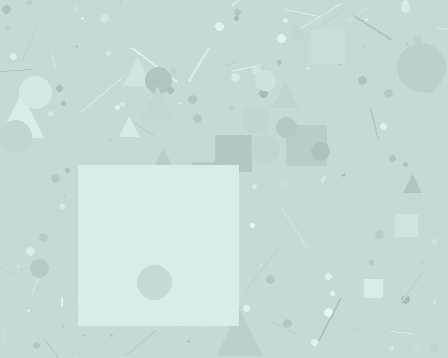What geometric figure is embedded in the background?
A square is embedded in the background.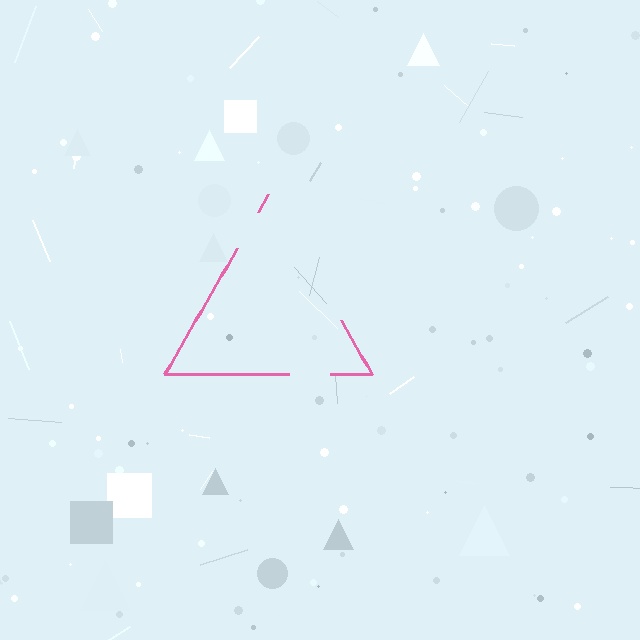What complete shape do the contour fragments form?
The contour fragments form a triangle.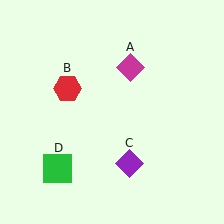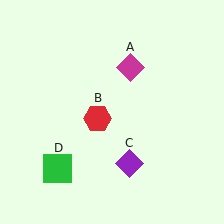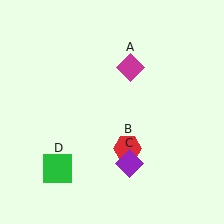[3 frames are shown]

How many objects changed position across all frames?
1 object changed position: red hexagon (object B).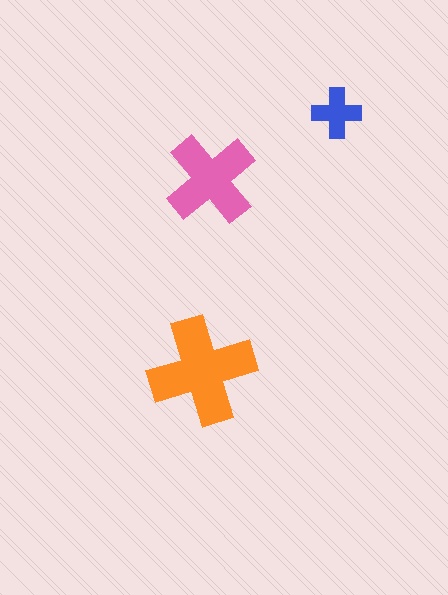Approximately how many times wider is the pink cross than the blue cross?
About 2 times wider.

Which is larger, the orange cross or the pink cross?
The orange one.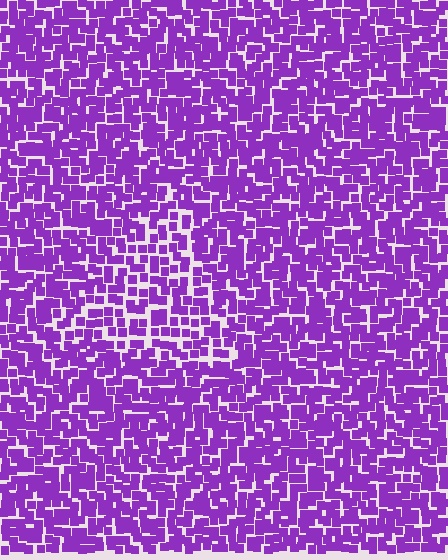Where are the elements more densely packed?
The elements are more densely packed outside the triangle boundary.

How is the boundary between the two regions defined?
The boundary is defined by a change in element density (approximately 1.5x ratio). All elements are the same color, size, and shape.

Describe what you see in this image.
The image contains small purple elements arranged at two different densities. A triangle-shaped region is visible where the elements are less densely packed than the surrounding area.